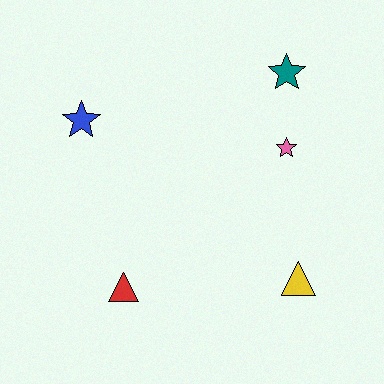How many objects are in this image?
There are 5 objects.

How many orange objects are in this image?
There are no orange objects.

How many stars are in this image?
There are 3 stars.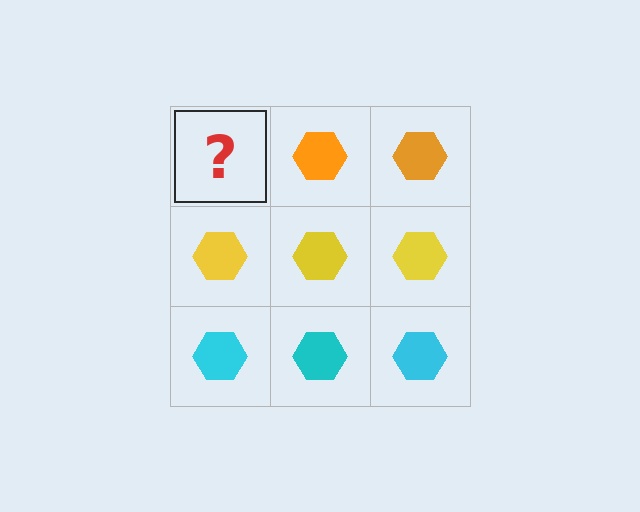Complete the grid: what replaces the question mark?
The question mark should be replaced with an orange hexagon.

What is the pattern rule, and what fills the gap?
The rule is that each row has a consistent color. The gap should be filled with an orange hexagon.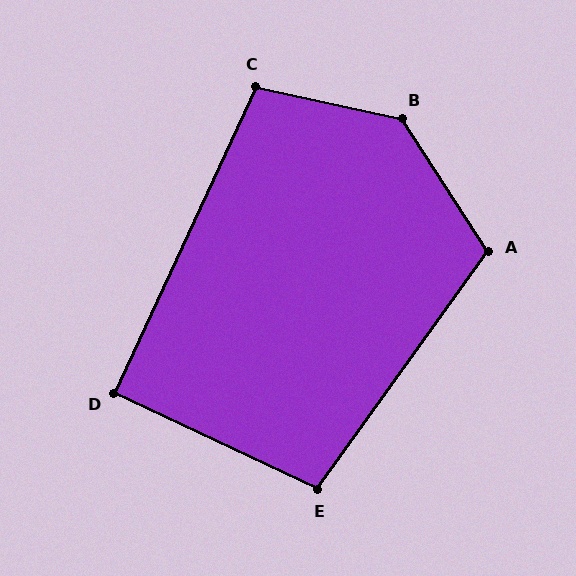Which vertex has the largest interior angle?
B, at approximately 136 degrees.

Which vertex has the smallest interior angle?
D, at approximately 90 degrees.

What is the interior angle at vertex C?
Approximately 102 degrees (obtuse).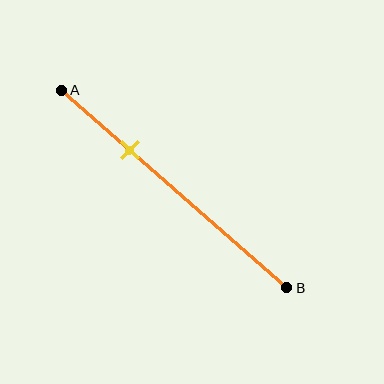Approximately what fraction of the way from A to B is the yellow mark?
The yellow mark is approximately 30% of the way from A to B.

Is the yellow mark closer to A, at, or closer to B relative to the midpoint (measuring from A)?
The yellow mark is closer to point A than the midpoint of segment AB.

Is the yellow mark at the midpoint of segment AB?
No, the mark is at about 30% from A, not at the 50% midpoint.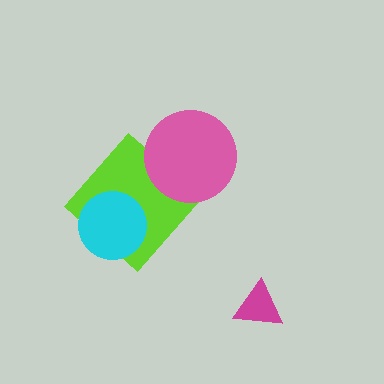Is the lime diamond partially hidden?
Yes, it is partially covered by another shape.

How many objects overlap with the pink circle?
1 object overlaps with the pink circle.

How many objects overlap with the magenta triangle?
0 objects overlap with the magenta triangle.